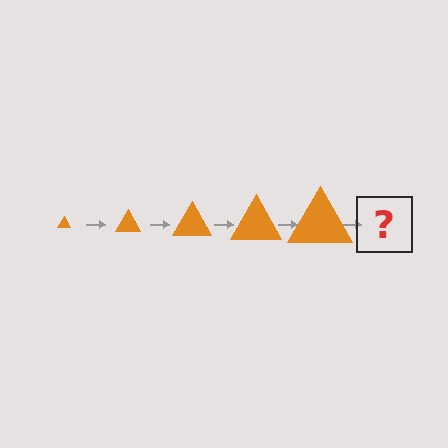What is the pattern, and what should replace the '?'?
The pattern is that the triangle gets progressively larger each step. The '?' should be an orange triangle, larger than the previous one.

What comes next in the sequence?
The next element should be an orange triangle, larger than the previous one.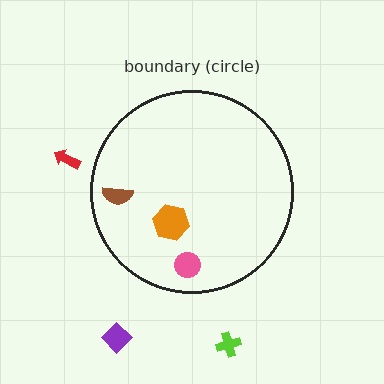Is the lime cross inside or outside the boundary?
Outside.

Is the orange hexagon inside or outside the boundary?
Inside.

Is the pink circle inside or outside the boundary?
Inside.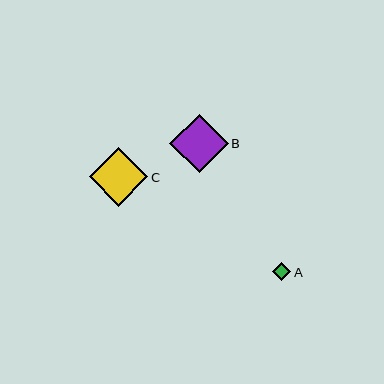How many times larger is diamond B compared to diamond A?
Diamond B is approximately 3.2 times the size of diamond A.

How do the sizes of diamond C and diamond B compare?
Diamond C and diamond B are approximately the same size.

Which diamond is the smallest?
Diamond A is the smallest with a size of approximately 18 pixels.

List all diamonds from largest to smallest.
From largest to smallest: C, B, A.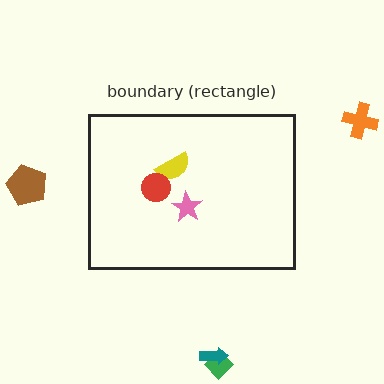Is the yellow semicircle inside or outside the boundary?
Inside.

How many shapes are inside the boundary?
3 inside, 4 outside.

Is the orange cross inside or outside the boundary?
Outside.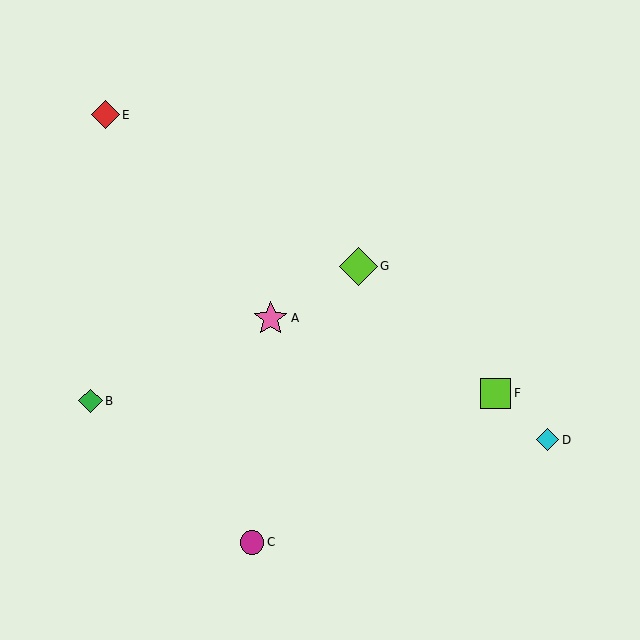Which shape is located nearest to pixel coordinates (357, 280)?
The lime diamond (labeled G) at (358, 266) is nearest to that location.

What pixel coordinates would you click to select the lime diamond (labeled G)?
Click at (358, 266) to select the lime diamond G.